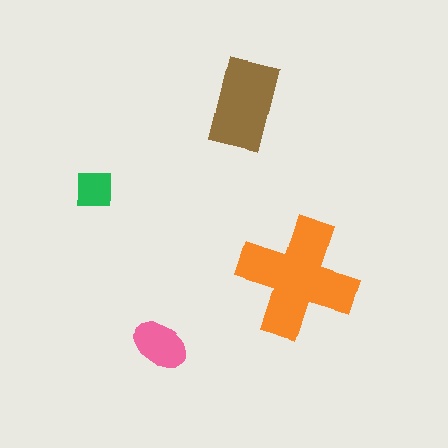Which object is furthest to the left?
The green square is leftmost.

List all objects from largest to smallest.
The orange cross, the brown rectangle, the pink ellipse, the green square.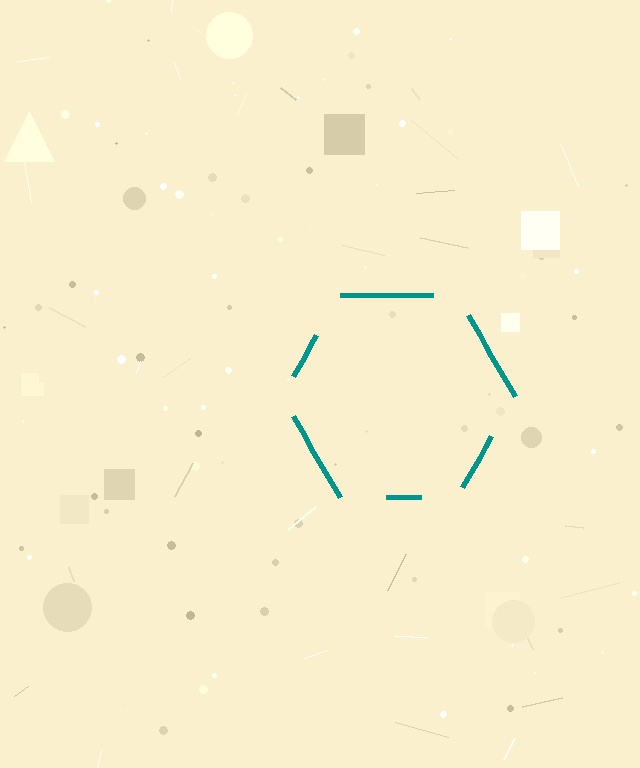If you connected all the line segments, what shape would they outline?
They would outline a hexagon.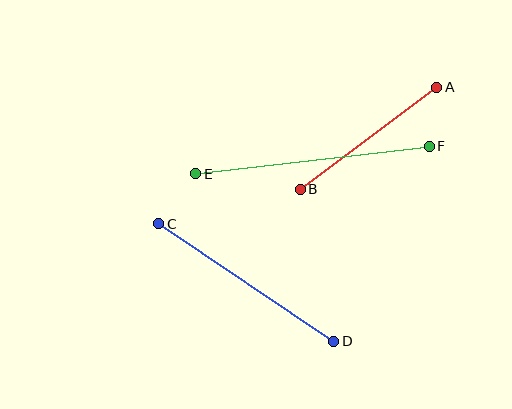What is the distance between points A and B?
The distance is approximately 171 pixels.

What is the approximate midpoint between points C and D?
The midpoint is at approximately (246, 283) pixels.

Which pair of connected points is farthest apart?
Points E and F are farthest apart.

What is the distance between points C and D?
The distance is approximately 211 pixels.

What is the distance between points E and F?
The distance is approximately 235 pixels.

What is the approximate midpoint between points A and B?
The midpoint is at approximately (368, 138) pixels.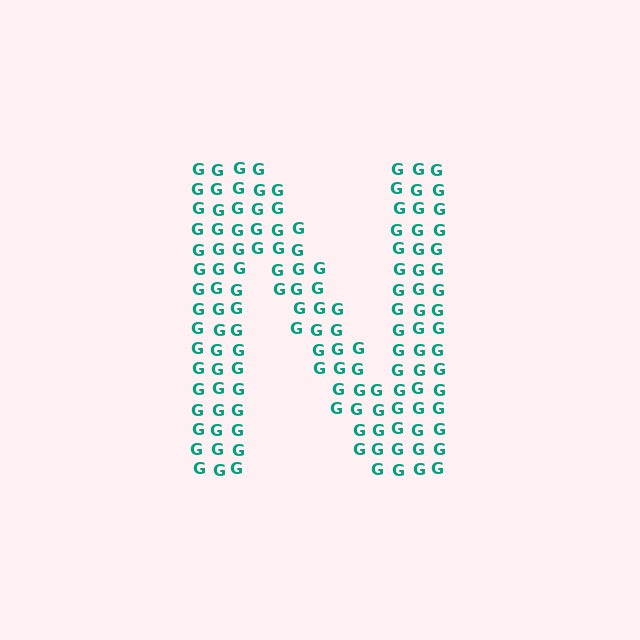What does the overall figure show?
The overall figure shows the letter N.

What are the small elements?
The small elements are letter G's.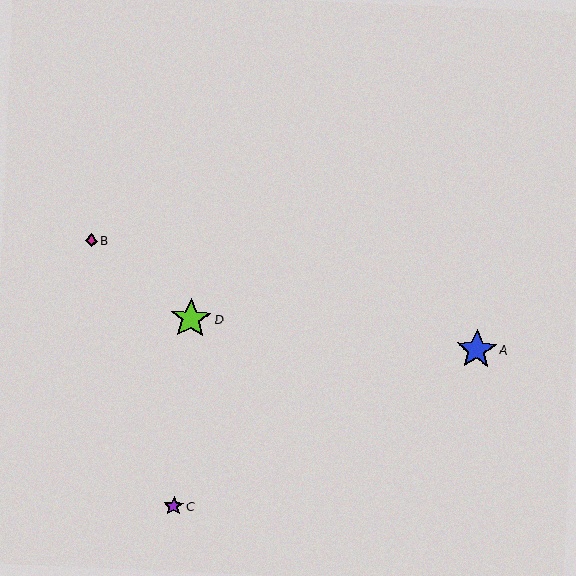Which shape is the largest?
The lime star (labeled D) is the largest.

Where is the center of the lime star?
The center of the lime star is at (191, 319).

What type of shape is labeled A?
Shape A is a blue star.